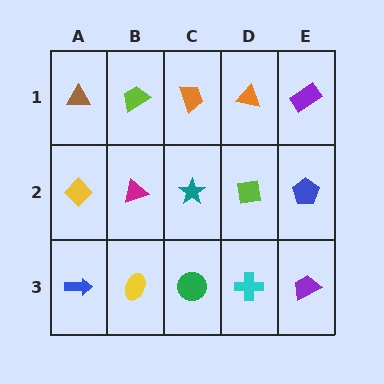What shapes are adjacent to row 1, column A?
A yellow diamond (row 2, column A), a lime trapezoid (row 1, column B).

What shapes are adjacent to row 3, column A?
A yellow diamond (row 2, column A), a yellow ellipse (row 3, column B).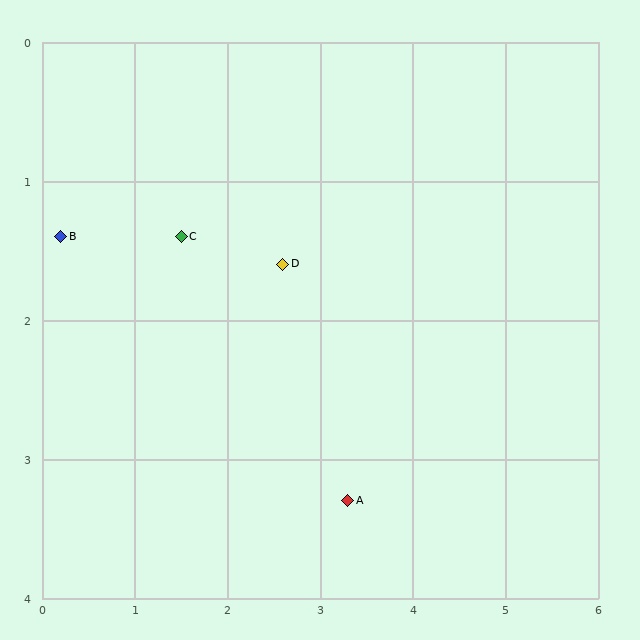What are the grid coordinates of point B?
Point B is at approximately (0.2, 1.4).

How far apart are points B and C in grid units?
Points B and C are about 1.3 grid units apart.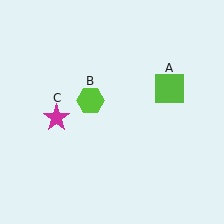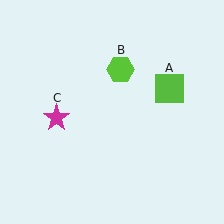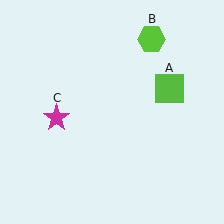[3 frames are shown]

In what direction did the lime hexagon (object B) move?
The lime hexagon (object B) moved up and to the right.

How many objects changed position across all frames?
1 object changed position: lime hexagon (object B).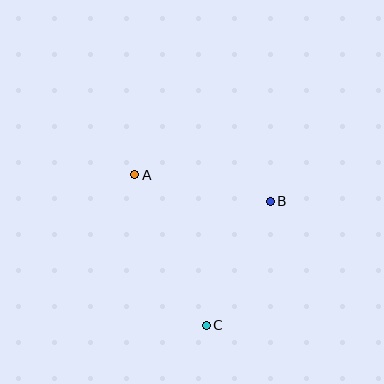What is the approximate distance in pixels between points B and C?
The distance between B and C is approximately 140 pixels.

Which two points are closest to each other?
Points A and B are closest to each other.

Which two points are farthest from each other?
Points A and C are farthest from each other.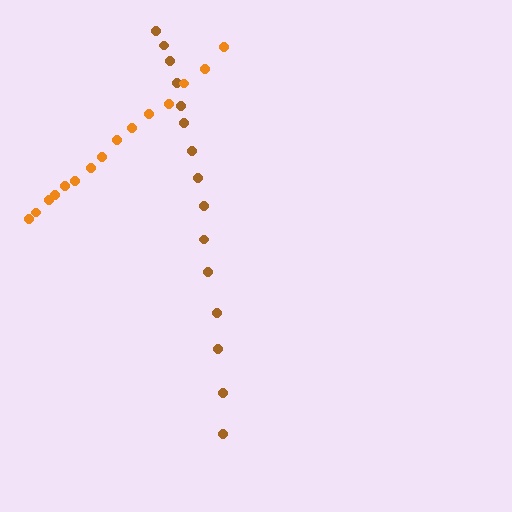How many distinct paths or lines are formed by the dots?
There are 2 distinct paths.